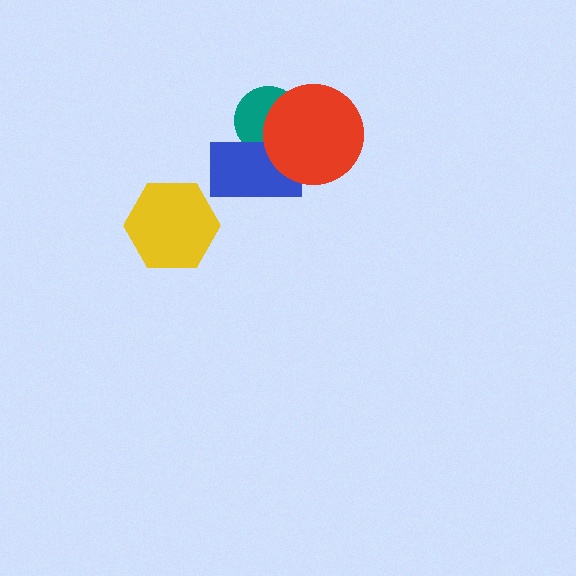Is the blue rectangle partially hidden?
Yes, it is partially covered by another shape.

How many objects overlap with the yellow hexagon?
0 objects overlap with the yellow hexagon.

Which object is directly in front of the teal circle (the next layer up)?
The blue rectangle is directly in front of the teal circle.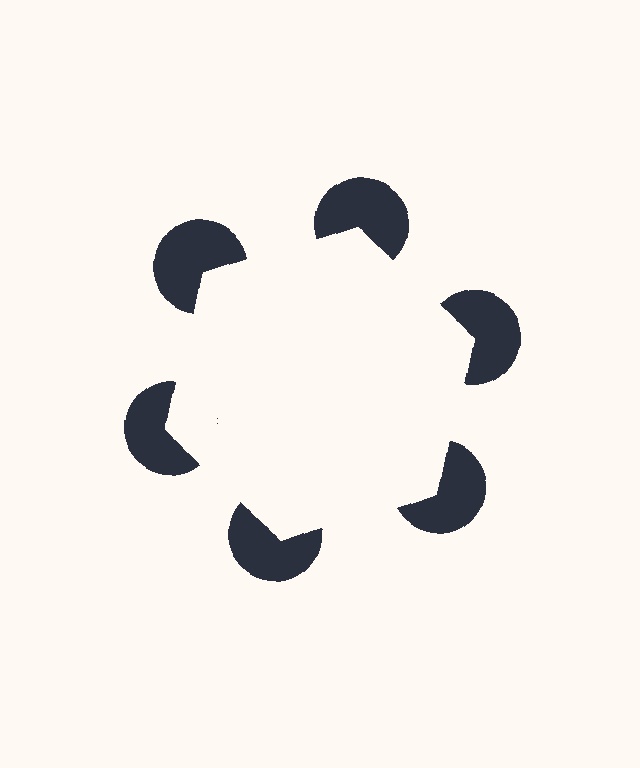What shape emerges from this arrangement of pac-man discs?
An illusory hexagon — its edges are inferred from the aligned wedge cuts in the pac-man discs, not physically drawn.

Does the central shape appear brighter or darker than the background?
It typically appears slightly brighter than the background, even though no actual brightness change is drawn.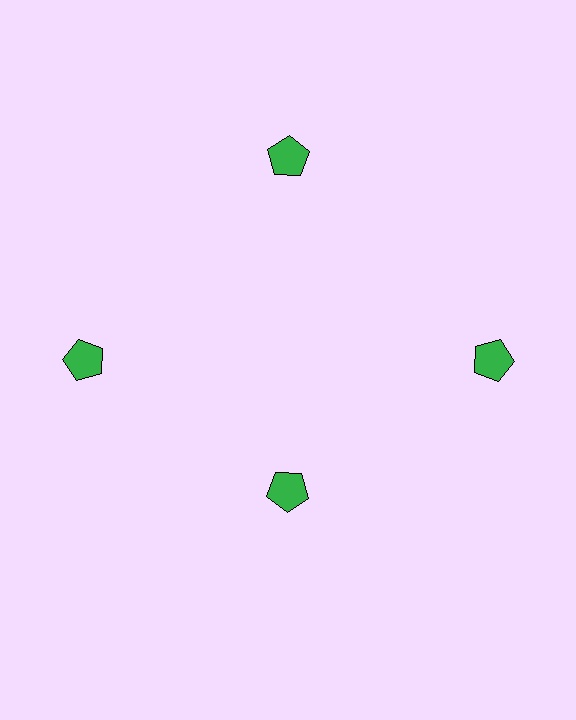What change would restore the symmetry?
The symmetry would be restored by moving it outward, back onto the ring so that all 4 pentagons sit at equal angles and equal distance from the center.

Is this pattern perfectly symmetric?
No. The 4 green pentagons are arranged in a ring, but one element near the 6 o'clock position is pulled inward toward the center, breaking the 4-fold rotational symmetry.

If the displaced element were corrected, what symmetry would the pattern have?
It would have 4-fold rotational symmetry — the pattern would map onto itself every 90 degrees.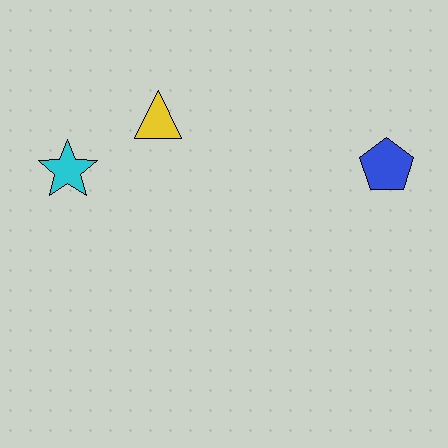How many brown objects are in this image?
There are no brown objects.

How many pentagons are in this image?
There is 1 pentagon.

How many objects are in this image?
There are 3 objects.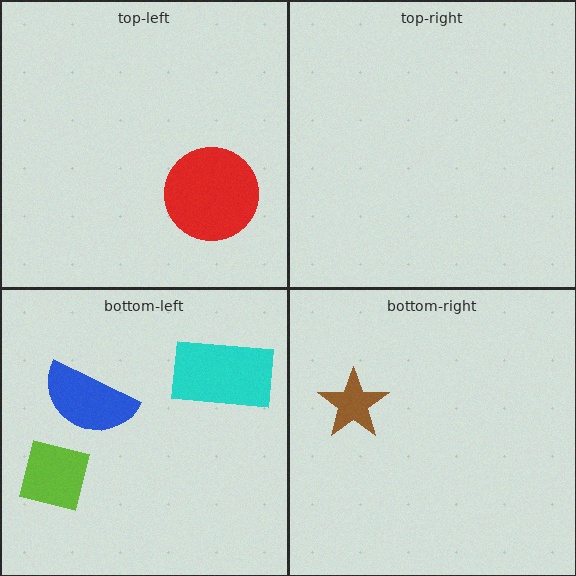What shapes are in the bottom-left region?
The cyan rectangle, the blue semicircle, the lime square.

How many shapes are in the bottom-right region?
1.